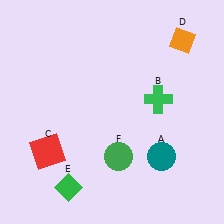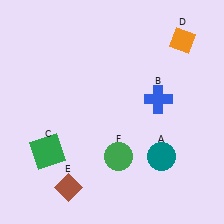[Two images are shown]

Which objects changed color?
B changed from green to blue. C changed from red to green. E changed from green to brown.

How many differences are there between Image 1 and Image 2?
There are 3 differences between the two images.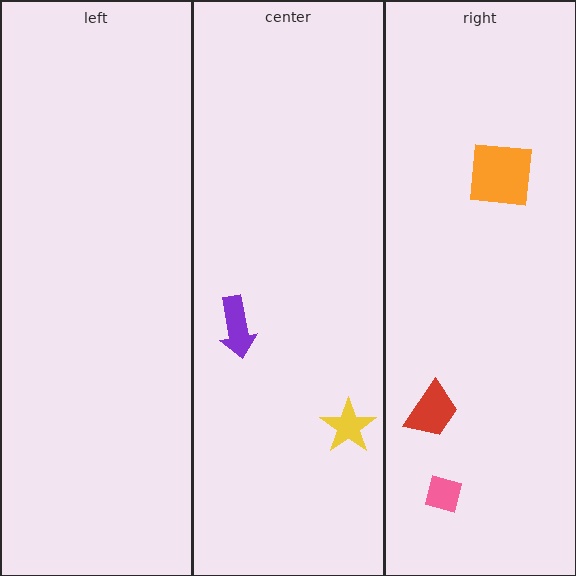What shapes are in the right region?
The pink square, the orange square, the red trapezoid.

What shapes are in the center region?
The yellow star, the purple arrow.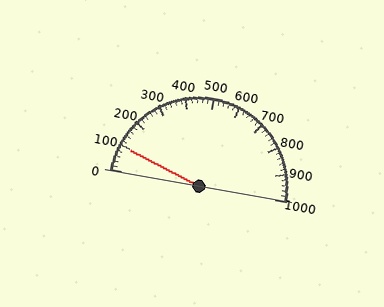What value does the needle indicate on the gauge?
The needle indicates approximately 100.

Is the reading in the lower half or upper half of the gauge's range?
The reading is in the lower half of the range (0 to 1000).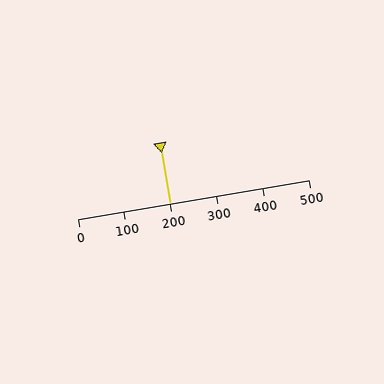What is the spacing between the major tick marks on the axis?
The major ticks are spaced 100 apart.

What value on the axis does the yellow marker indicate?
The marker indicates approximately 200.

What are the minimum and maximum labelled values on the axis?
The axis runs from 0 to 500.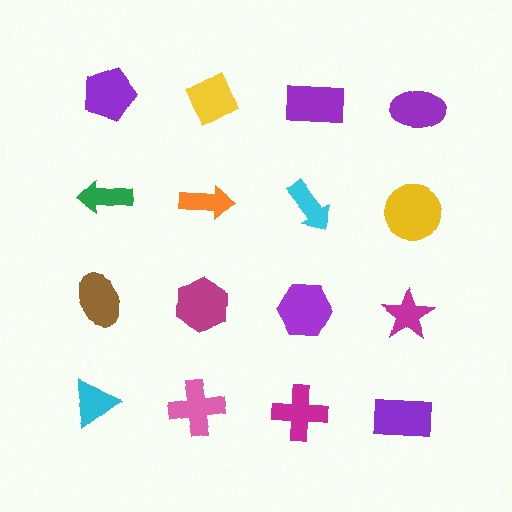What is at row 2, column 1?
A green arrow.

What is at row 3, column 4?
A magenta star.